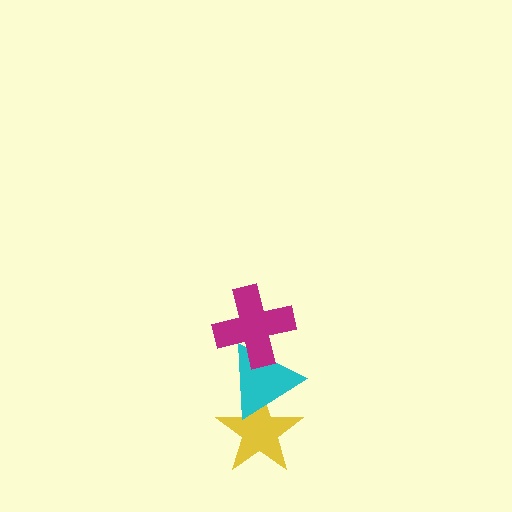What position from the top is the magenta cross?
The magenta cross is 1st from the top.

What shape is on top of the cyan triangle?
The magenta cross is on top of the cyan triangle.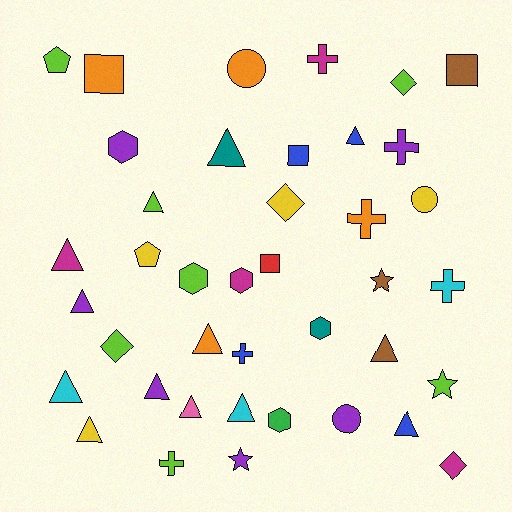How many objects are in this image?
There are 40 objects.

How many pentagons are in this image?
There are 2 pentagons.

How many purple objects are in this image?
There are 6 purple objects.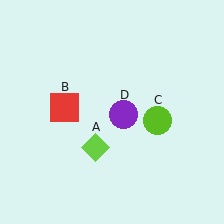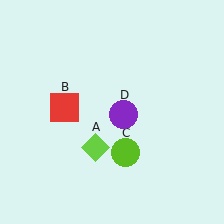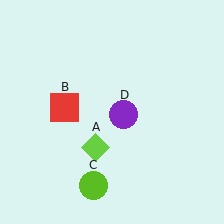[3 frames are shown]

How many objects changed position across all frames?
1 object changed position: lime circle (object C).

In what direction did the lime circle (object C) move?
The lime circle (object C) moved down and to the left.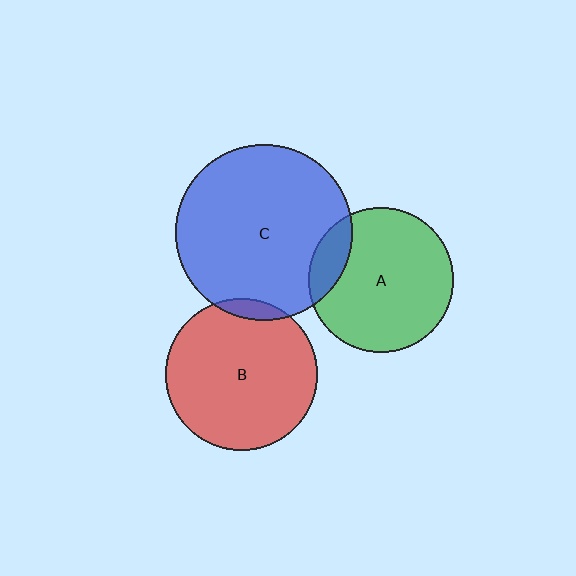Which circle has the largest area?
Circle C (blue).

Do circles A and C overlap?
Yes.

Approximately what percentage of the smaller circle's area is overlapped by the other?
Approximately 15%.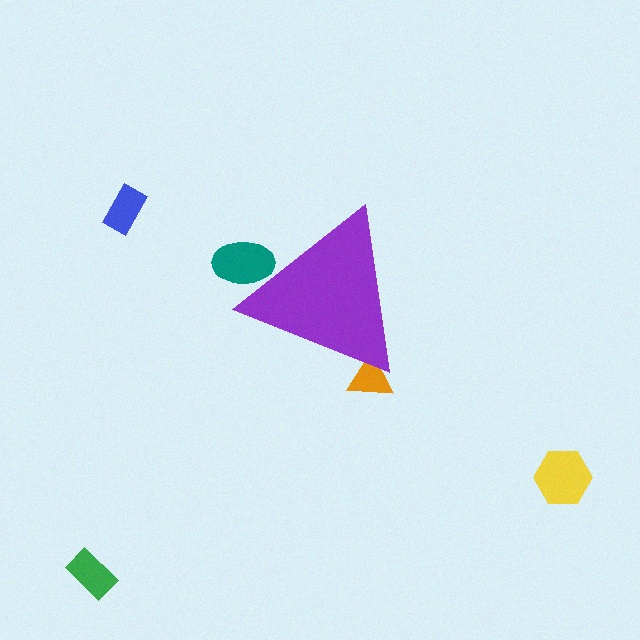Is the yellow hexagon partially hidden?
No, the yellow hexagon is fully visible.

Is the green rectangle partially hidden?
No, the green rectangle is fully visible.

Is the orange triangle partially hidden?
Yes, the orange triangle is partially hidden behind the purple triangle.